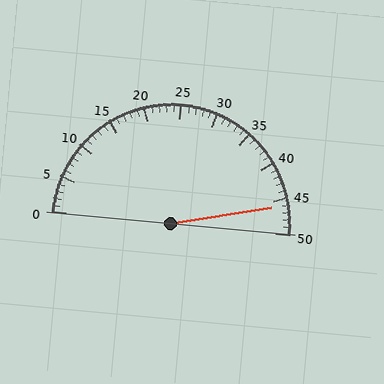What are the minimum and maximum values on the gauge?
The gauge ranges from 0 to 50.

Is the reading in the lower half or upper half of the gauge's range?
The reading is in the upper half of the range (0 to 50).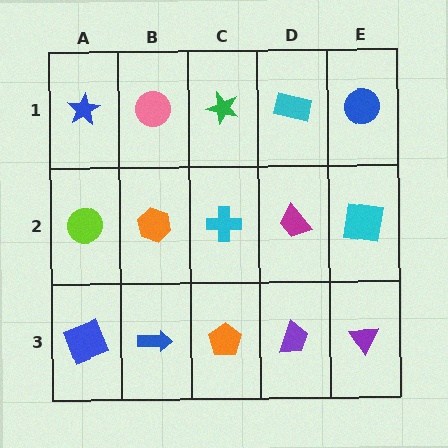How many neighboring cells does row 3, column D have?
3.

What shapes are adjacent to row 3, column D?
A magenta trapezoid (row 2, column D), an orange pentagon (row 3, column C), a purple triangle (row 3, column E).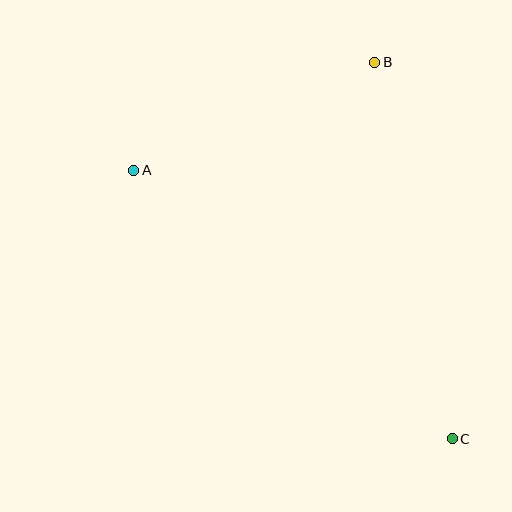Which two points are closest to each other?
Points A and B are closest to each other.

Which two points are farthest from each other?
Points A and C are farthest from each other.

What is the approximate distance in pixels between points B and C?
The distance between B and C is approximately 384 pixels.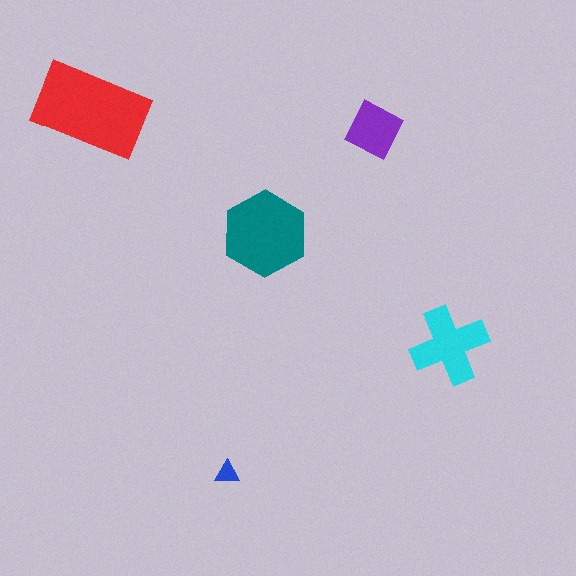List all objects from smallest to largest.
The blue triangle, the purple diamond, the cyan cross, the teal hexagon, the red rectangle.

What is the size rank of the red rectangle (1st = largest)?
1st.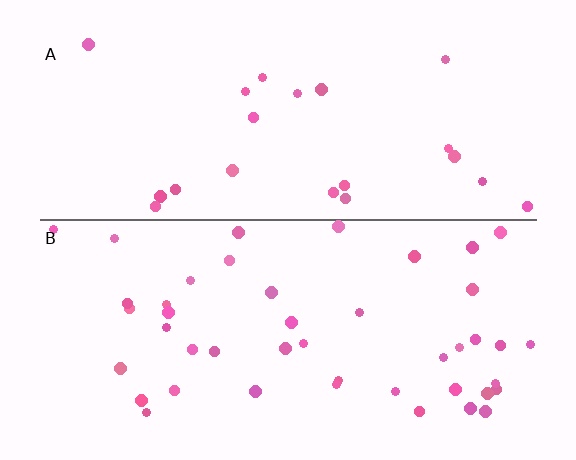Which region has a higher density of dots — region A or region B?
B (the bottom).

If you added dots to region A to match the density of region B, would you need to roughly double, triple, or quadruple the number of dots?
Approximately double.